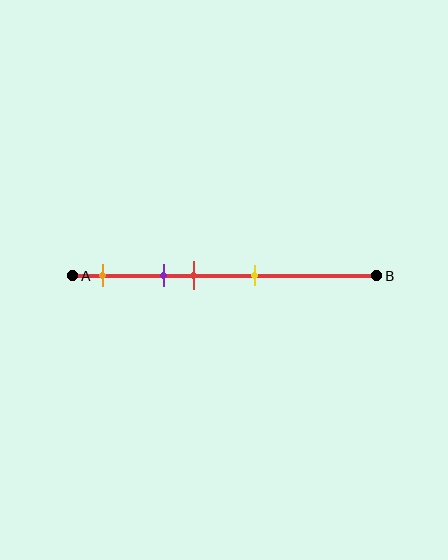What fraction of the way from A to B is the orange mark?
The orange mark is approximately 10% (0.1) of the way from A to B.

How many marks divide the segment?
There are 4 marks dividing the segment.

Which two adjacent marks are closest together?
The purple and red marks are the closest adjacent pair.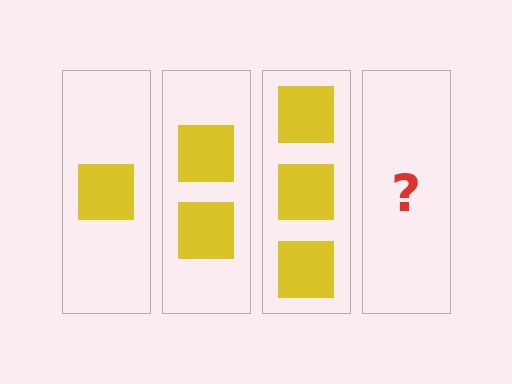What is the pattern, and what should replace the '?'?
The pattern is that each step adds one more square. The '?' should be 4 squares.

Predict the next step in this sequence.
The next step is 4 squares.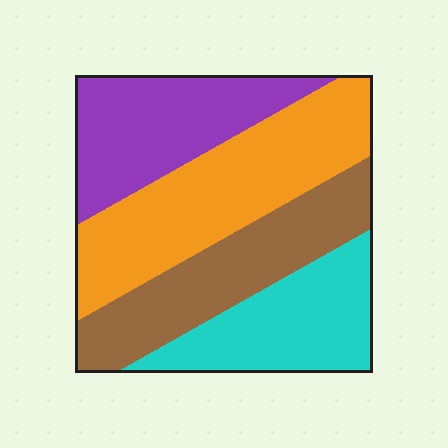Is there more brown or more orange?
Orange.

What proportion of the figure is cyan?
Cyan covers 21% of the figure.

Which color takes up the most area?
Orange, at roughly 30%.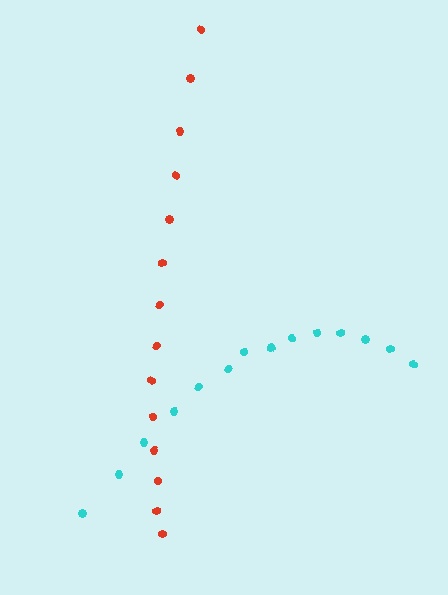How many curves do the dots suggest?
There are 2 distinct paths.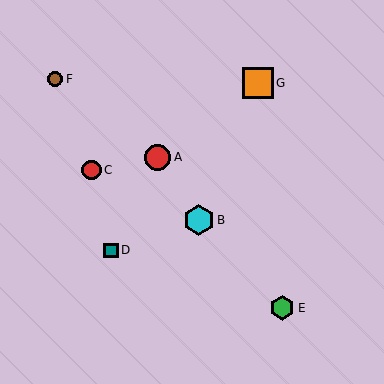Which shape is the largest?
The cyan hexagon (labeled B) is the largest.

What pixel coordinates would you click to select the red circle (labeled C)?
Click at (91, 170) to select the red circle C.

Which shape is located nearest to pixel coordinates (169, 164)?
The red circle (labeled A) at (158, 157) is nearest to that location.